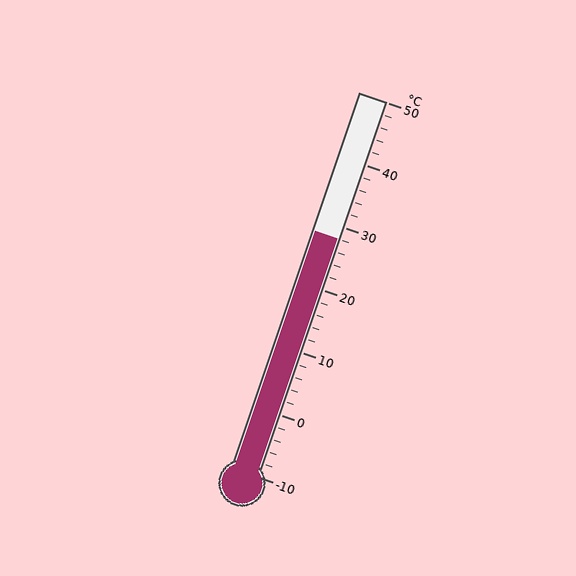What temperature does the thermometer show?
The thermometer shows approximately 28°C.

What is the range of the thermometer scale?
The thermometer scale ranges from -10°C to 50°C.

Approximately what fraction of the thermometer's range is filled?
The thermometer is filled to approximately 65% of its range.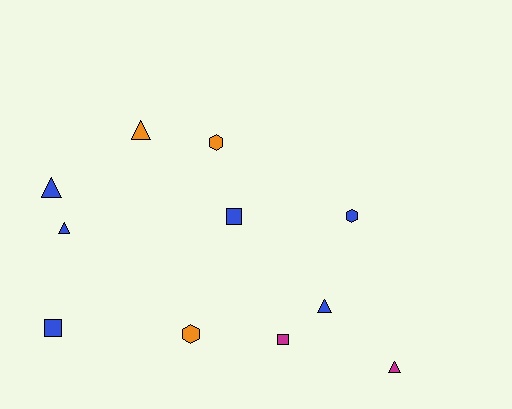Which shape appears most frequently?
Triangle, with 5 objects.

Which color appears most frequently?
Blue, with 6 objects.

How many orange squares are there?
There are no orange squares.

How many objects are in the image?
There are 11 objects.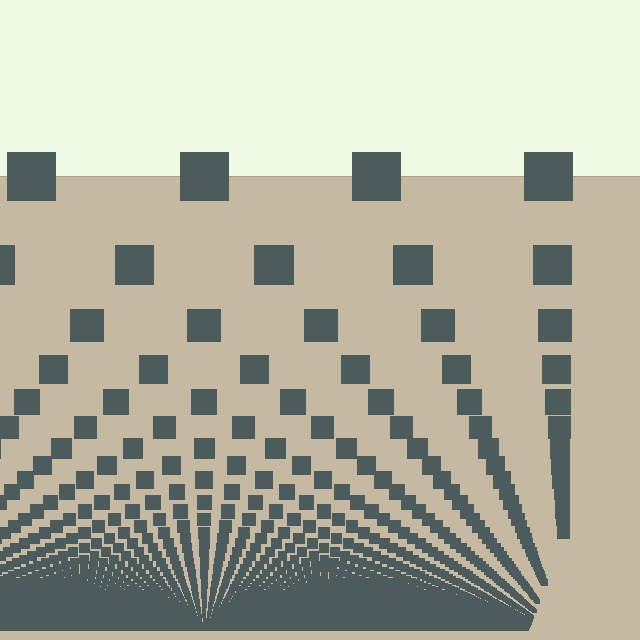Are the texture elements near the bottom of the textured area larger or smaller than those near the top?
Smaller. The gradient is inverted — elements near the bottom are smaller and denser.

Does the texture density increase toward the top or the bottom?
Density increases toward the bottom.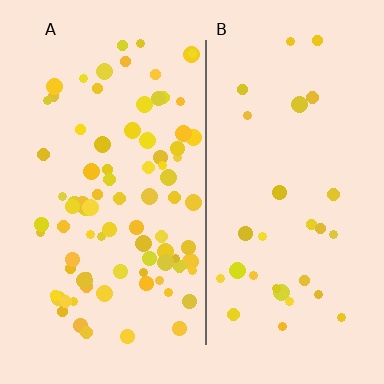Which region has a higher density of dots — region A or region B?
A (the left).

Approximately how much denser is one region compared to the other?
Approximately 2.8× — region A over region B.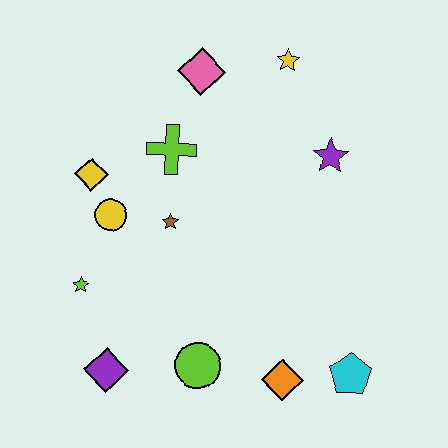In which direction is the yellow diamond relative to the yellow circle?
The yellow diamond is above the yellow circle.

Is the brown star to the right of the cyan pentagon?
No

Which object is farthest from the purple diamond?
The yellow star is farthest from the purple diamond.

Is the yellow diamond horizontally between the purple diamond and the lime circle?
No